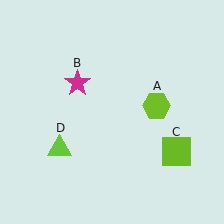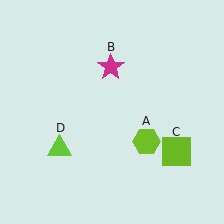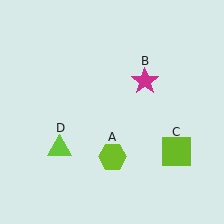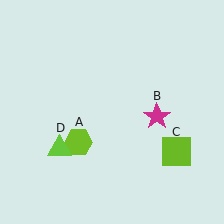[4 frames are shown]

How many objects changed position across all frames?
2 objects changed position: lime hexagon (object A), magenta star (object B).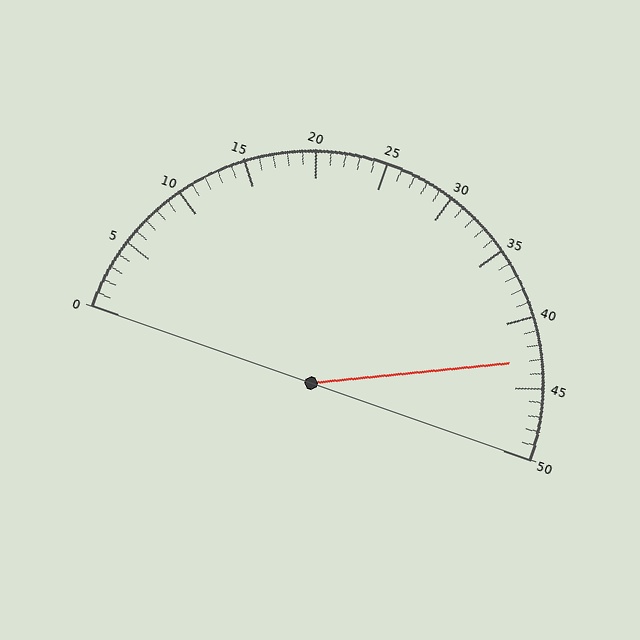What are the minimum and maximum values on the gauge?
The gauge ranges from 0 to 50.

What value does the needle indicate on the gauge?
The needle indicates approximately 43.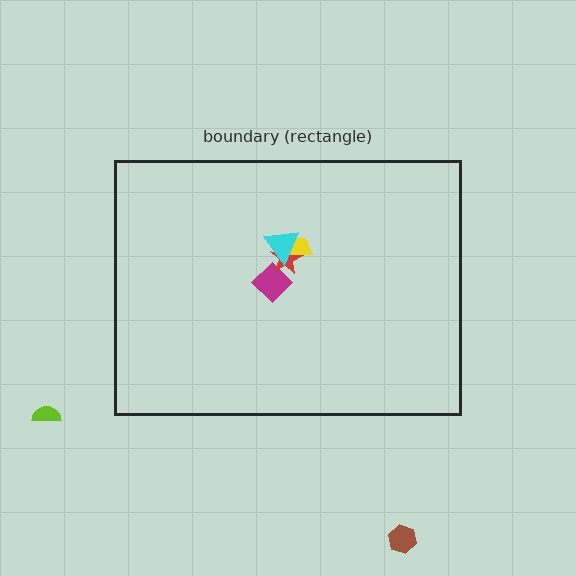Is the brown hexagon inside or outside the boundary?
Outside.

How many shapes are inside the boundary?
4 inside, 2 outside.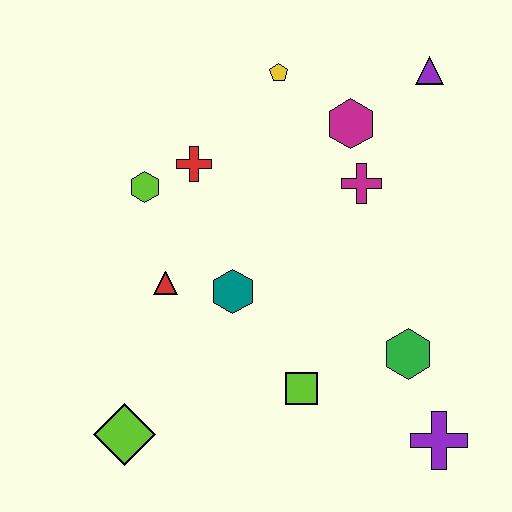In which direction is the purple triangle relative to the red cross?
The purple triangle is to the right of the red cross.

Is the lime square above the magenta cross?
No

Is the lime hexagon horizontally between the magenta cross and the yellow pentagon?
No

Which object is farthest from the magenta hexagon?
The lime diamond is farthest from the magenta hexagon.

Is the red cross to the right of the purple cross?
No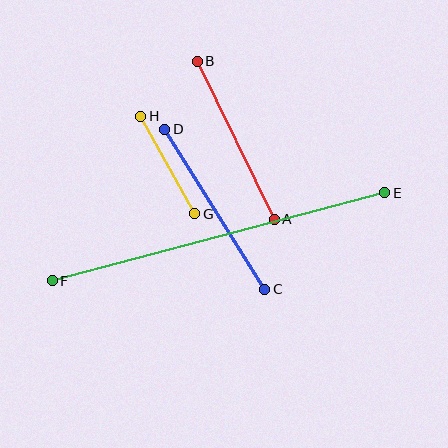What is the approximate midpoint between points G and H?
The midpoint is at approximately (168, 165) pixels.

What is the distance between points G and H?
The distance is approximately 111 pixels.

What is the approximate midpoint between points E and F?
The midpoint is at approximately (219, 237) pixels.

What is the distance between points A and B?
The distance is approximately 176 pixels.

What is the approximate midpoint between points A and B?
The midpoint is at approximately (236, 140) pixels.